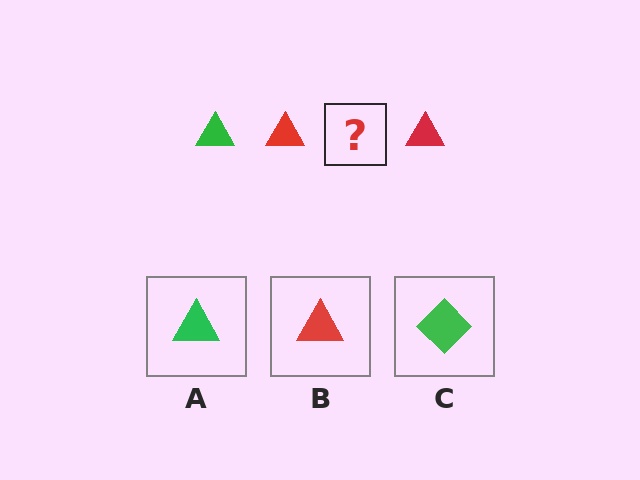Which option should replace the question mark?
Option A.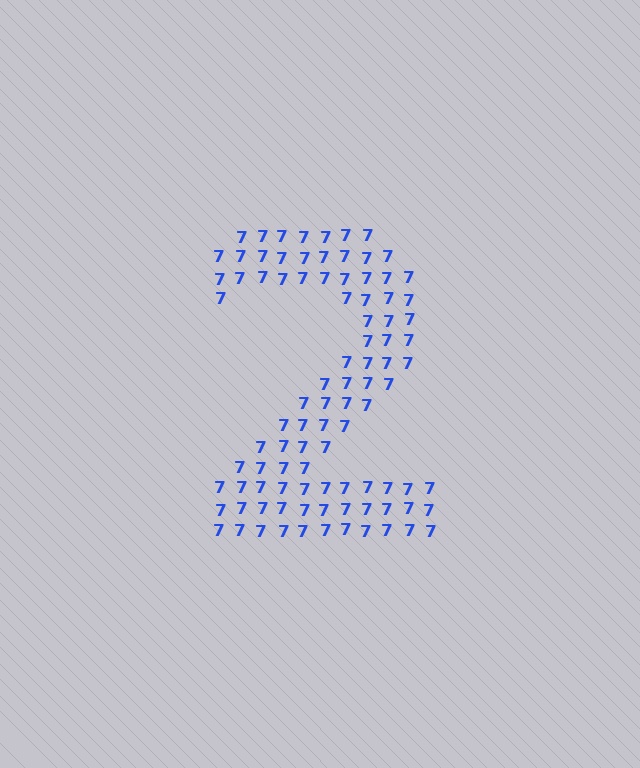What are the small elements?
The small elements are digit 7's.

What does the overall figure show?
The overall figure shows the digit 2.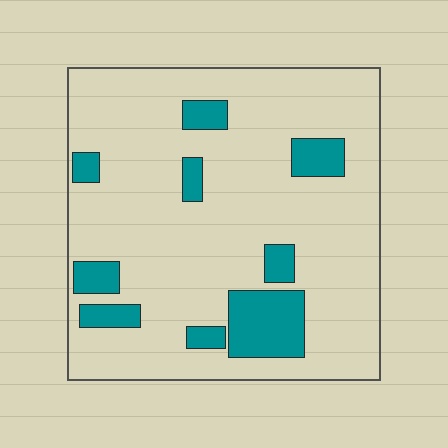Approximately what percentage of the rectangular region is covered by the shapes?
Approximately 15%.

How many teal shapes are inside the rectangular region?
9.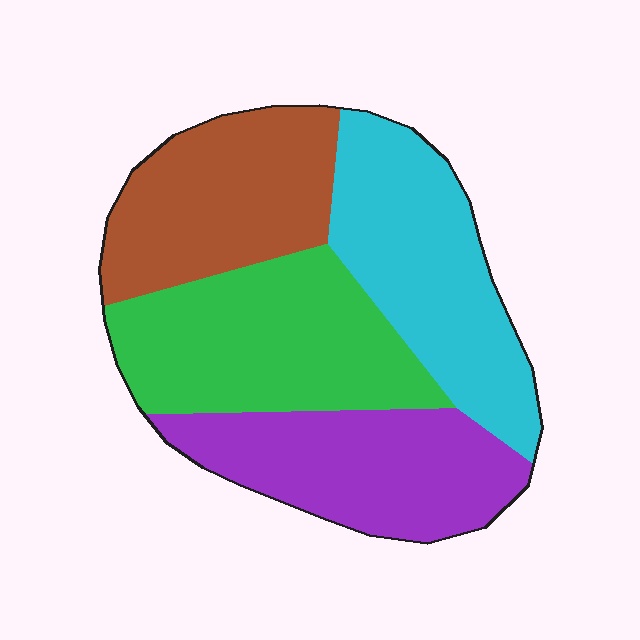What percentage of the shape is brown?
Brown takes up less than a quarter of the shape.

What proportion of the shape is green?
Green takes up about one quarter (1/4) of the shape.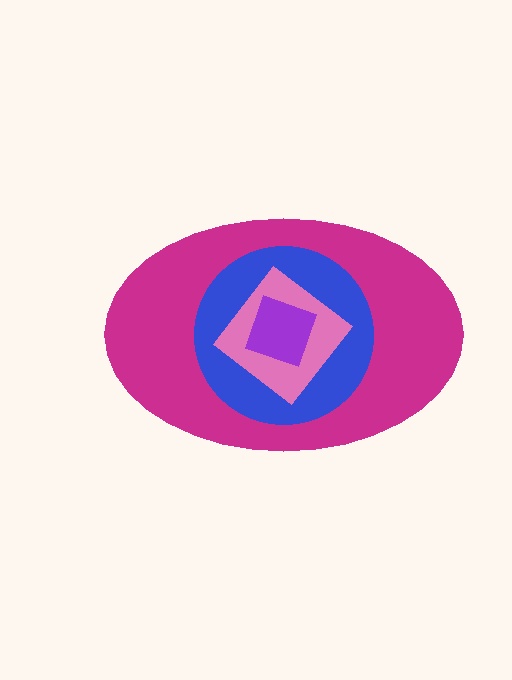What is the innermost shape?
The purple diamond.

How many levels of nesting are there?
4.